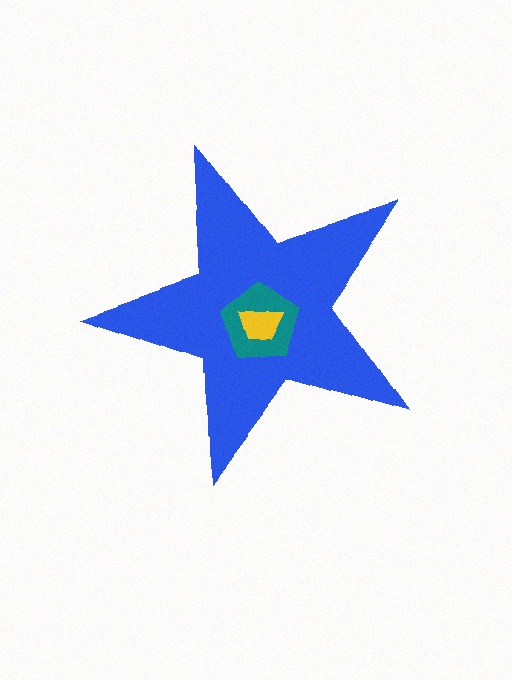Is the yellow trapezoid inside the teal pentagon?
Yes.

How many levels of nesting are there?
3.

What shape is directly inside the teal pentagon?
The yellow trapezoid.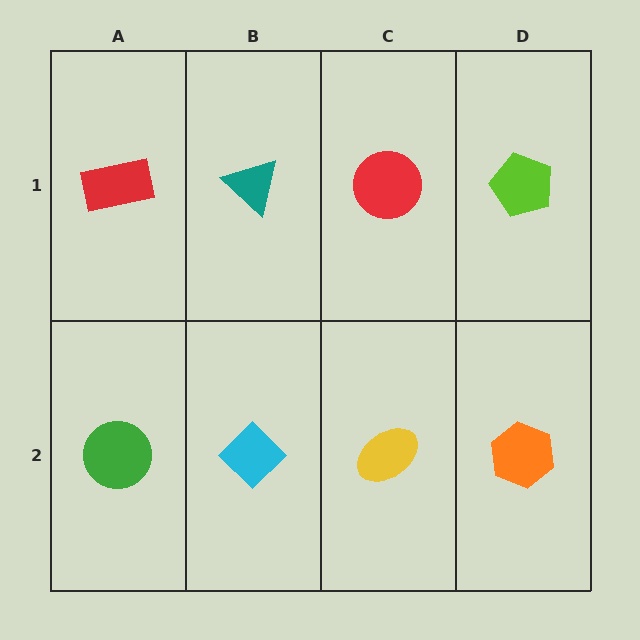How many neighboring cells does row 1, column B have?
3.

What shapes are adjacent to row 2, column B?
A teal triangle (row 1, column B), a green circle (row 2, column A), a yellow ellipse (row 2, column C).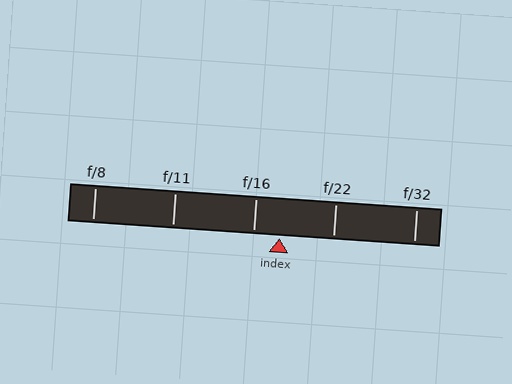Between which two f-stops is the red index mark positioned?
The index mark is between f/16 and f/22.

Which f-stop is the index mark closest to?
The index mark is closest to f/16.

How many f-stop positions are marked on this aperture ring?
There are 5 f-stop positions marked.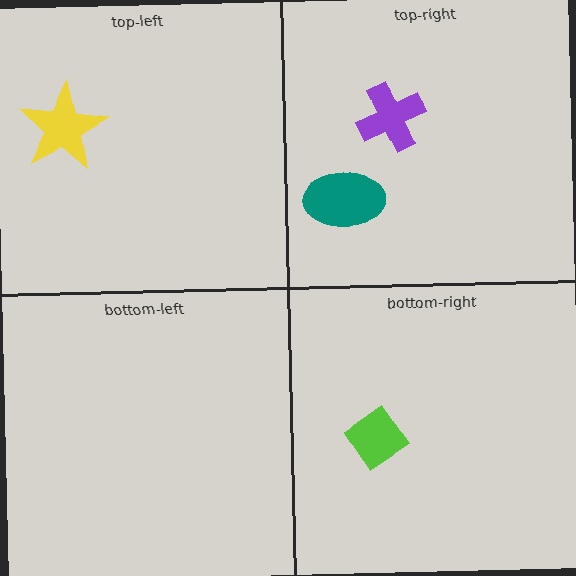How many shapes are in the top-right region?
2.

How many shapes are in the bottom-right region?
1.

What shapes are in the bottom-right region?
The lime diamond.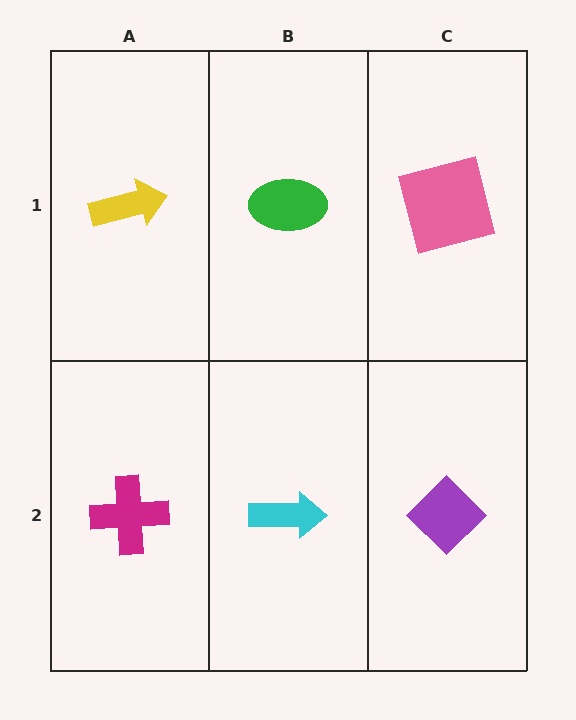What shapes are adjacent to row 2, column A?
A yellow arrow (row 1, column A), a cyan arrow (row 2, column B).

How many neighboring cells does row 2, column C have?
2.